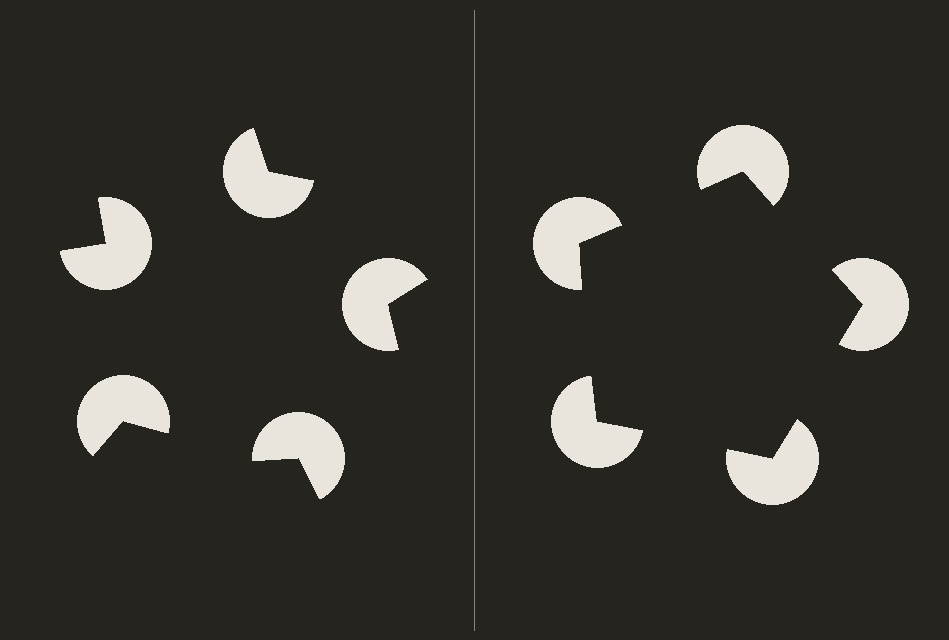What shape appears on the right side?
An illusory pentagon.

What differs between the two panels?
The pac-man discs are positioned identically on both sides; only the wedge orientations differ. On the right they align to a pentagon; on the left they are misaligned.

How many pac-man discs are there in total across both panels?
10 — 5 on each side.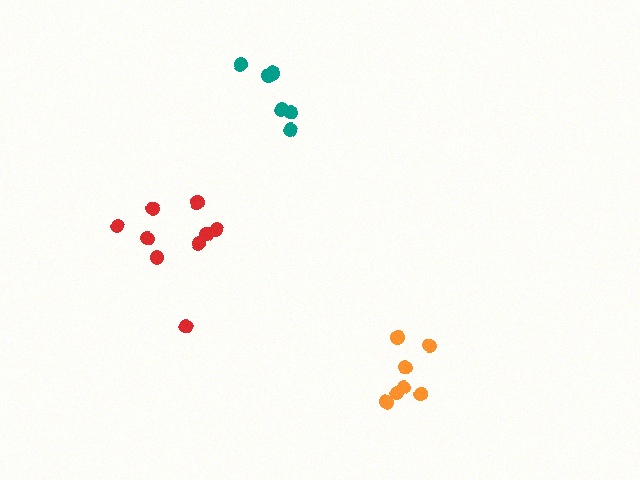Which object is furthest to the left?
The red cluster is leftmost.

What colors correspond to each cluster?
The clusters are colored: orange, red, teal.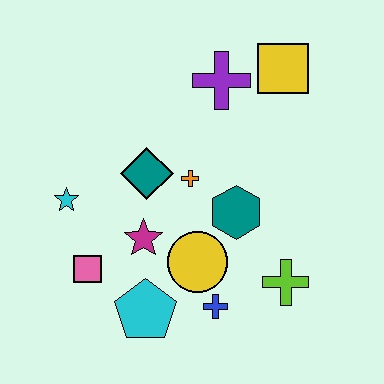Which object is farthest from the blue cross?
The yellow square is farthest from the blue cross.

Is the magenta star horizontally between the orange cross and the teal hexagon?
No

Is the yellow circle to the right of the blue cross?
No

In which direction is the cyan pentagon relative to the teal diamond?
The cyan pentagon is below the teal diamond.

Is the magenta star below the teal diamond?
Yes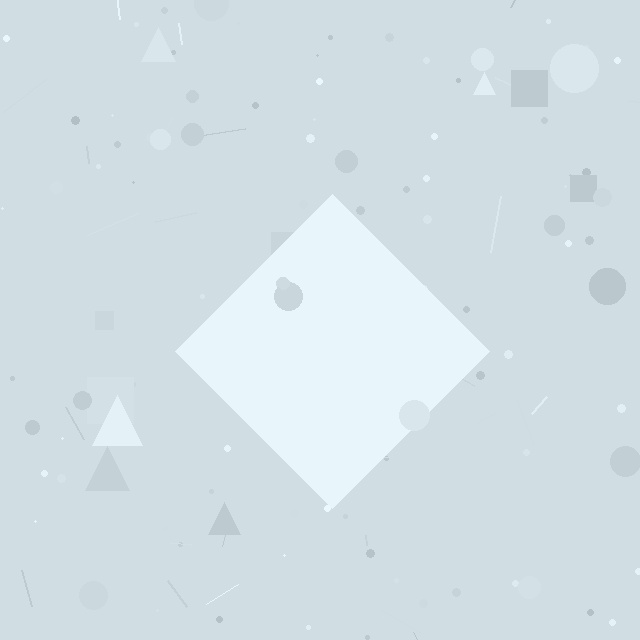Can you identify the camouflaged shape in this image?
The camouflaged shape is a diamond.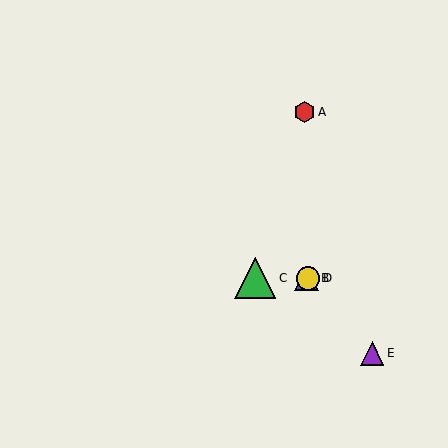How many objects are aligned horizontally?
3 objects (B, C, D) are aligned horizontally.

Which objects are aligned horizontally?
Objects B, C, D are aligned horizontally.